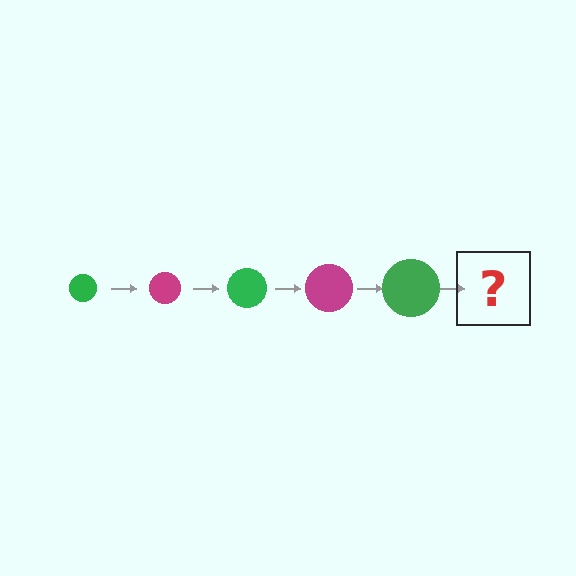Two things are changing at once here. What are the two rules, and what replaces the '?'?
The two rules are that the circle grows larger each step and the color cycles through green and magenta. The '?' should be a magenta circle, larger than the previous one.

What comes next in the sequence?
The next element should be a magenta circle, larger than the previous one.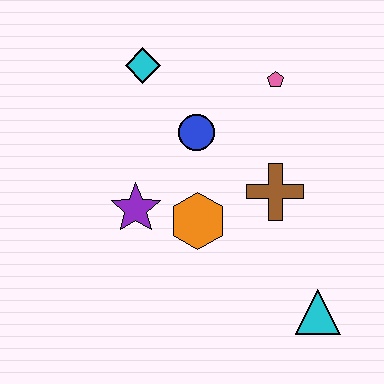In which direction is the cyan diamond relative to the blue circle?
The cyan diamond is above the blue circle.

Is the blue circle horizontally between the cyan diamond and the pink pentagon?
Yes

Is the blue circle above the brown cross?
Yes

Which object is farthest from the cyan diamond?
The cyan triangle is farthest from the cyan diamond.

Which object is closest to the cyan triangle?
The brown cross is closest to the cyan triangle.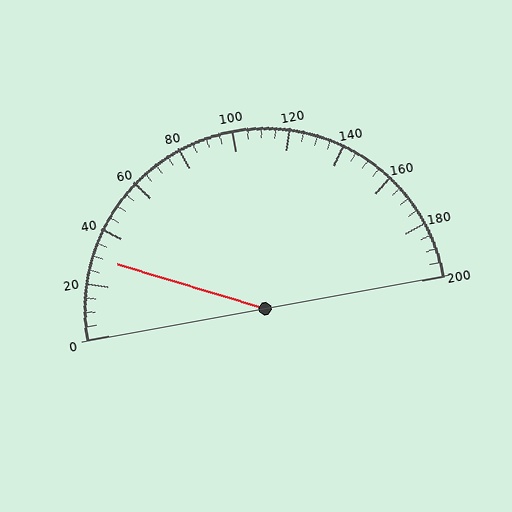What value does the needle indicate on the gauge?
The needle indicates approximately 30.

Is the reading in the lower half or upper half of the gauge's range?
The reading is in the lower half of the range (0 to 200).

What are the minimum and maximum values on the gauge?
The gauge ranges from 0 to 200.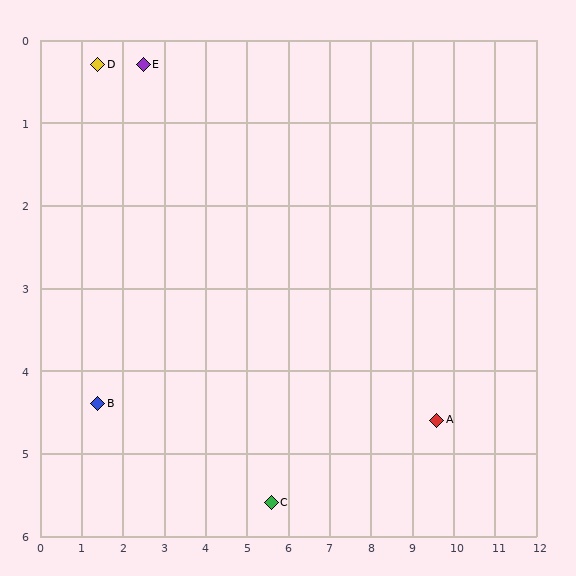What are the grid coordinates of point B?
Point B is at approximately (1.4, 4.4).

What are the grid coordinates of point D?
Point D is at approximately (1.4, 0.3).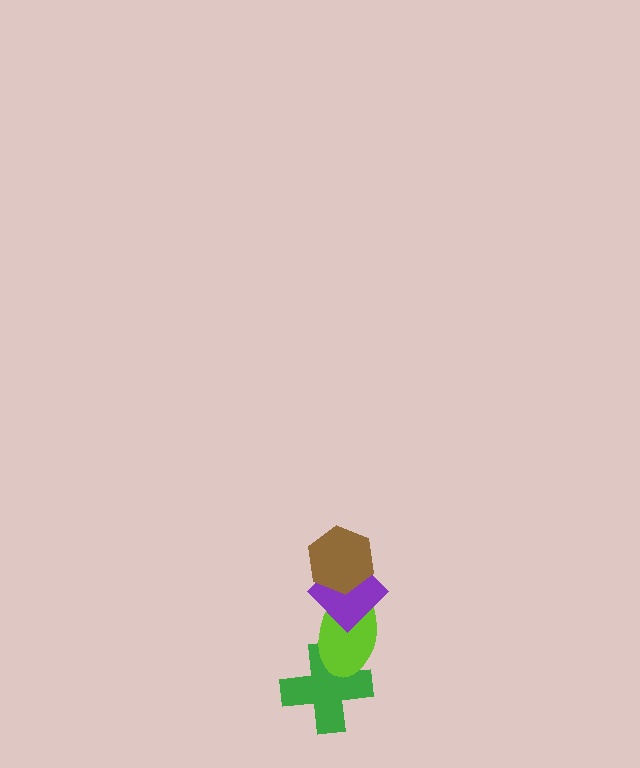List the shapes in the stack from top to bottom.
From top to bottom: the brown hexagon, the purple diamond, the lime ellipse, the green cross.